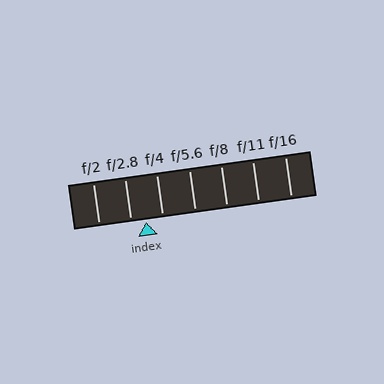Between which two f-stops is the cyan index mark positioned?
The index mark is between f/2.8 and f/4.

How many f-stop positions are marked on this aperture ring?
There are 7 f-stop positions marked.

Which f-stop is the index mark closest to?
The index mark is closest to f/2.8.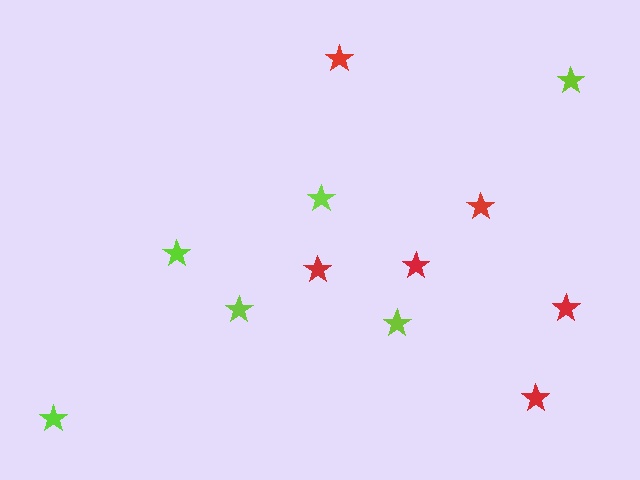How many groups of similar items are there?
There are 2 groups: one group of red stars (6) and one group of lime stars (6).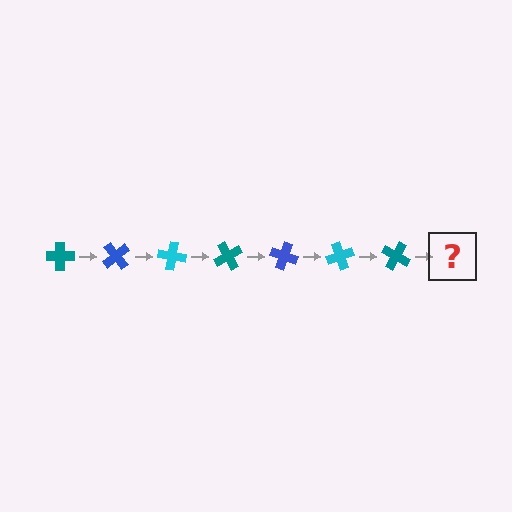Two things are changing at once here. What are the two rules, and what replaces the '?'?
The two rules are that it rotates 50 degrees each step and the color cycles through teal, blue, and cyan. The '?' should be a blue cross, rotated 350 degrees from the start.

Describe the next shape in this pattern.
It should be a blue cross, rotated 350 degrees from the start.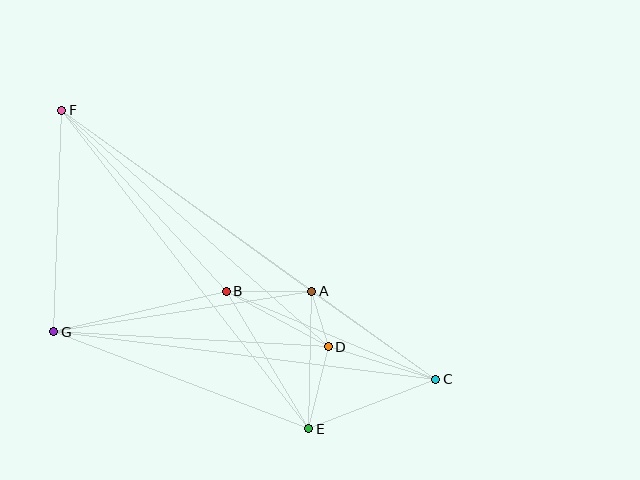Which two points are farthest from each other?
Points C and F are farthest from each other.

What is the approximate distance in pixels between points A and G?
The distance between A and G is approximately 261 pixels.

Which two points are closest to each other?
Points A and D are closest to each other.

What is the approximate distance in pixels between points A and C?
The distance between A and C is approximately 152 pixels.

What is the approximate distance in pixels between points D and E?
The distance between D and E is approximately 84 pixels.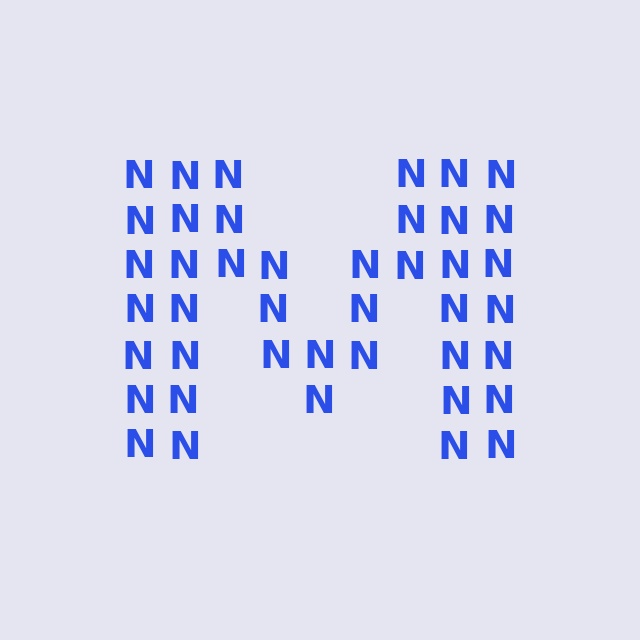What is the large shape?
The large shape is the letter M.